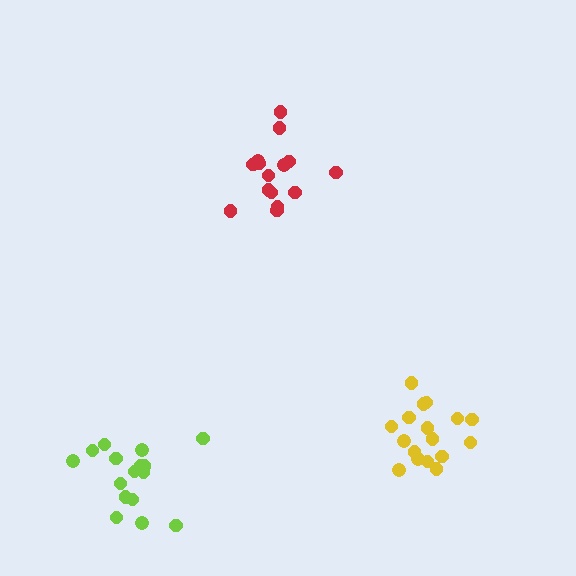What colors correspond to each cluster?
The clusters are colored: red, lime, yellow.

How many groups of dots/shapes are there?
There are 3 groups.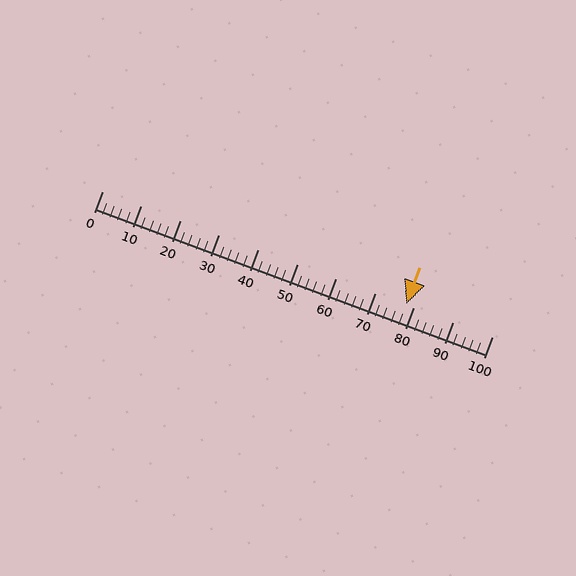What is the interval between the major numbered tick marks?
The major tick marks are spaced 10 units apart.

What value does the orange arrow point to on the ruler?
The orange arrow points to approximately 78.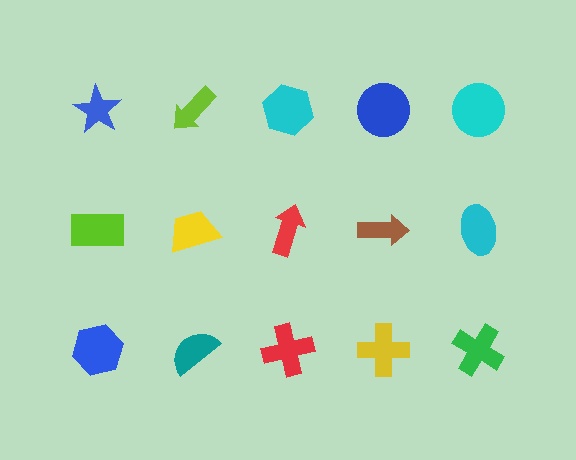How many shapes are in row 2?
5 shapes.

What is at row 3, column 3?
A red cross.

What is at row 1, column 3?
A cyan hexagon.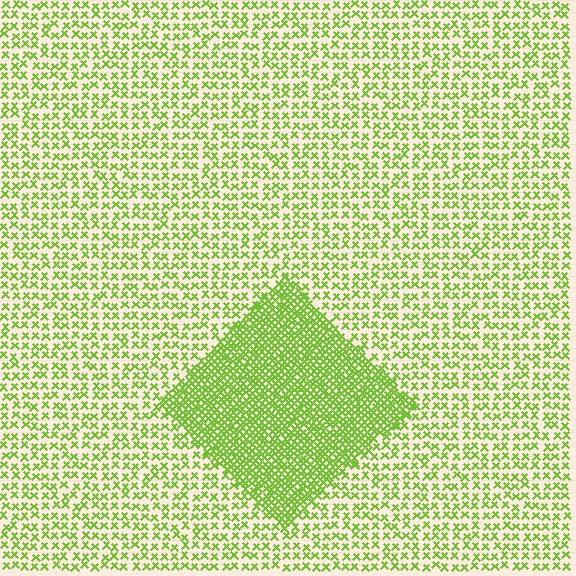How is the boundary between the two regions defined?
The boundary is defined by a change in element density (approximately 2.4x ratio). All elements are the same color, size, and shape.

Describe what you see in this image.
The image contains small lime elements arranged at two different densities. A diamond-shaped region is visible where the elements are more densely packed than the surrounding area.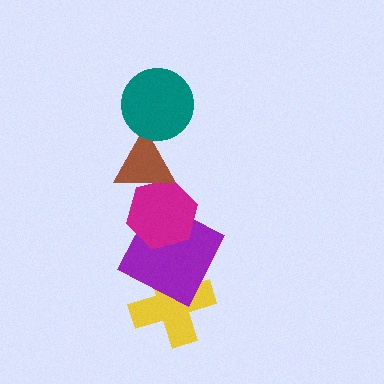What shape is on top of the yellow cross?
The purple square is on top of the yellow cross.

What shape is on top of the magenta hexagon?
The brown triangle is on top of the magenta hexagon.